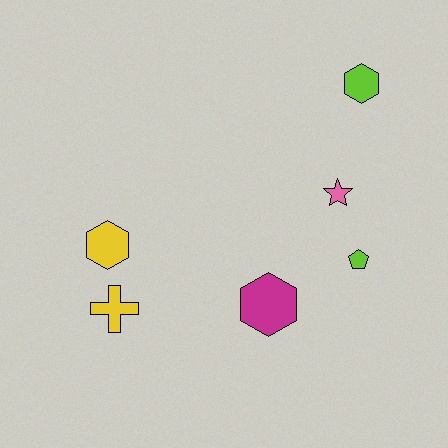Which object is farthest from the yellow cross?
The lime hexagon is farthest from the yellow cross.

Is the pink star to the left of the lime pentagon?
Yes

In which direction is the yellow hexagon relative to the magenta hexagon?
The yellow hexagon is to the left of the magenta hexagon.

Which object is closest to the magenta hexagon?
The lime pentagon is closest to the magenta hexagon.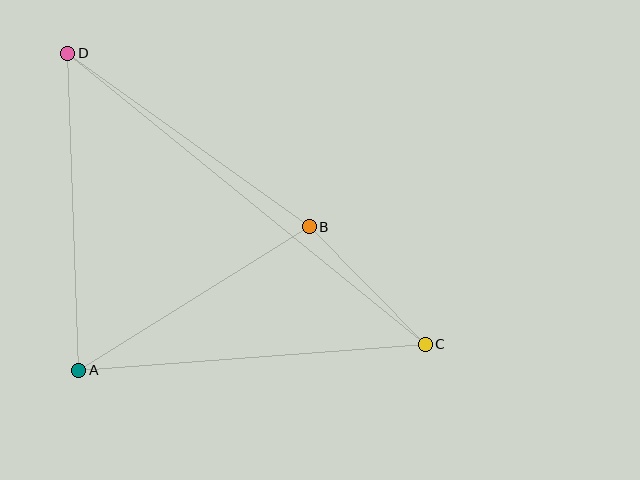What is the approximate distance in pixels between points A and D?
The distance between A and D is approximately 317 pixels.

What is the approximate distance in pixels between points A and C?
The distance between A and C is approximately 347 pixels.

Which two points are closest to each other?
Points B and C are closest to each other.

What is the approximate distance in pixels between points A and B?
The distance between A and B is approximately 271 pixels.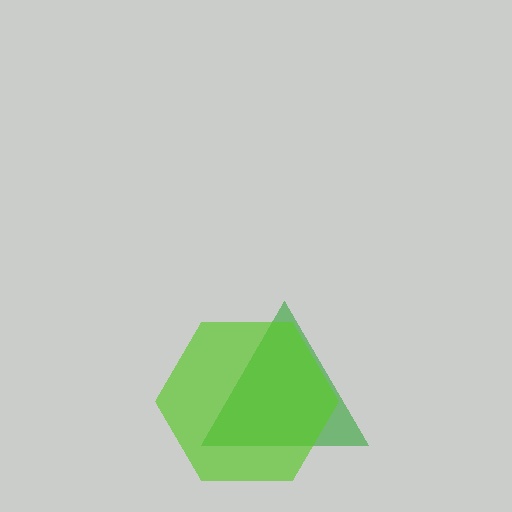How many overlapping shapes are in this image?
There are 2 overlapping shapes in the image.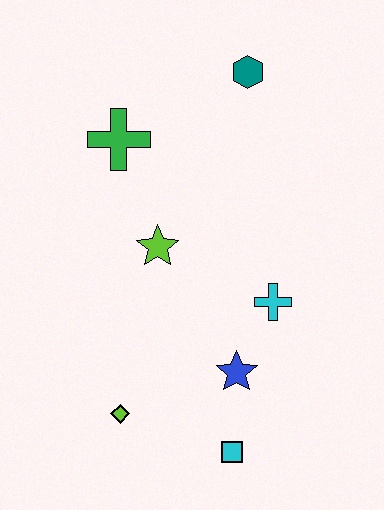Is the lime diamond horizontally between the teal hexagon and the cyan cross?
No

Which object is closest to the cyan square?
The blue star is closest to the cyan square.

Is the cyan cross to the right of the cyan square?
Yes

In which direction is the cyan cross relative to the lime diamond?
The cyan cross is to the right of the lime diamond.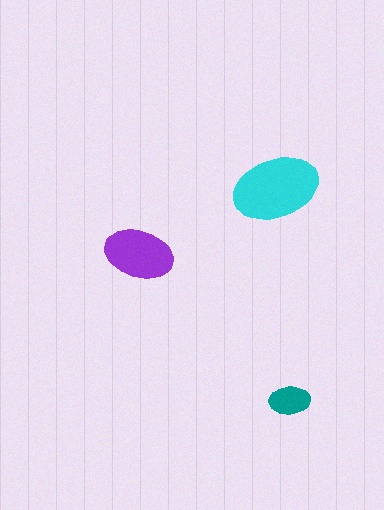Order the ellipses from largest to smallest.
the cyan one, the purple one, the teal one.